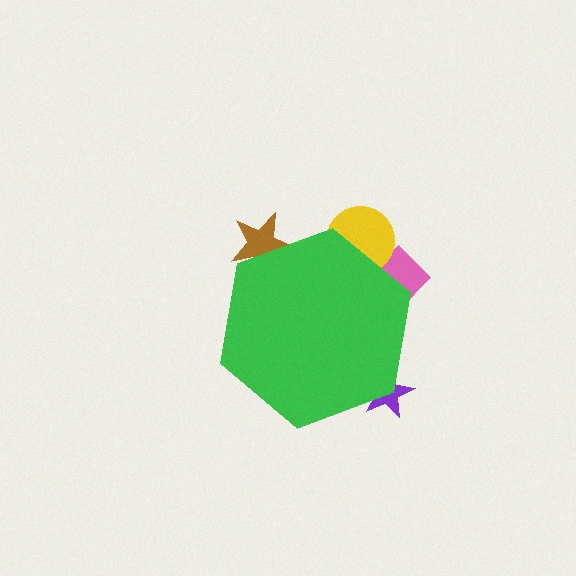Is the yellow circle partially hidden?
Yes, the yellow circle is partially hidden behind the green hexagon.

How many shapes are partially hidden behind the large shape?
4 shapes are partially hidden.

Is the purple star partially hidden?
Yes, the purple star is partially hidden behind the green hexagon.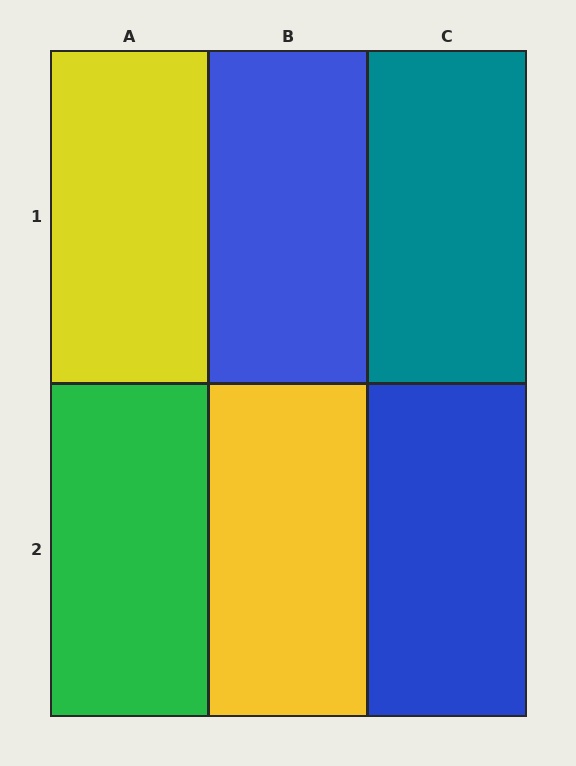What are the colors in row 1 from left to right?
Yellow, blue, teal.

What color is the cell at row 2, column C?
Blue.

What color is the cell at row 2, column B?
Yellow.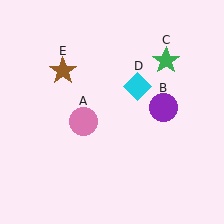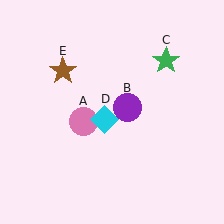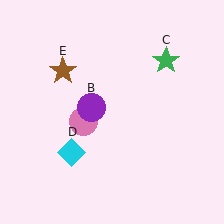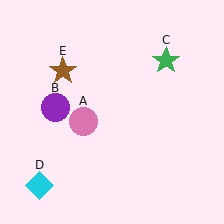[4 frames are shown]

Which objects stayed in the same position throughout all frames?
Pink circle (object A) and green star (object C) and brown star (object E) remained stationary.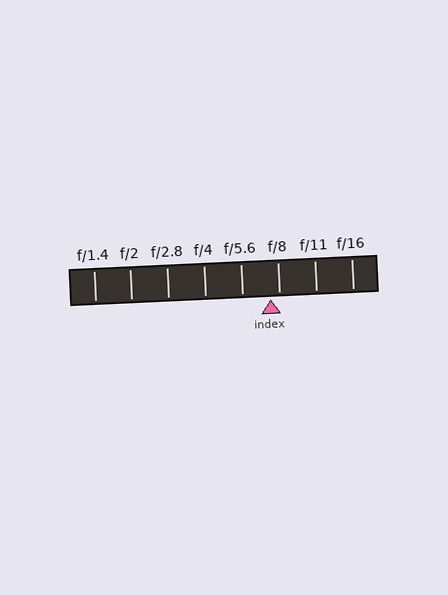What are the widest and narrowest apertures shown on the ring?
The widest aperture shown is f/1.4 and the narrowest is f/16.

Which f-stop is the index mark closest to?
The index mark is closest to f/8.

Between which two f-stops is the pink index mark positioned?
The index mark is between f/5.6 and f/8.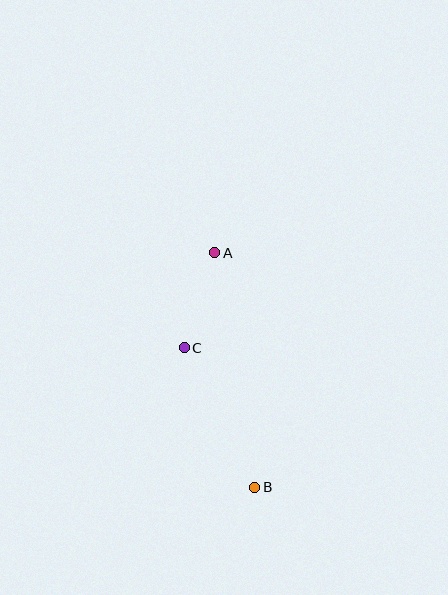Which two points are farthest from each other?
Points A and B are farthest from each other.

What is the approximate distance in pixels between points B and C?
The distance between B and C is approximately 157 pixels.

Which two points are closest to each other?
Points A and C are closest to each other.